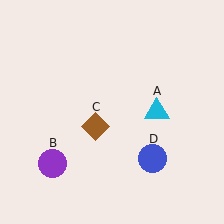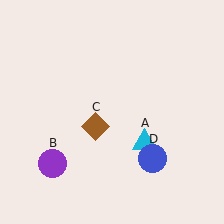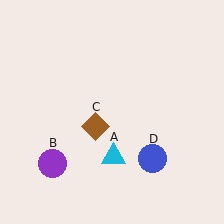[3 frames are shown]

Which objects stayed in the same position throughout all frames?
Purple circle (object B) and brown diamond (object C) and blue circle (object D) remained stationary.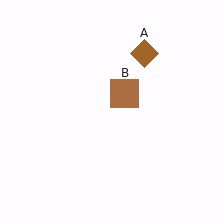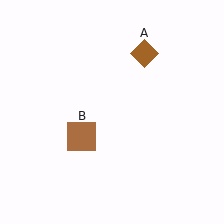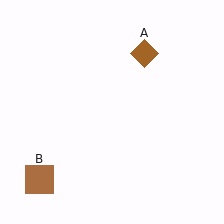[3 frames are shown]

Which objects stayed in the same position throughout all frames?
Brown diamond (object A) remained stationary.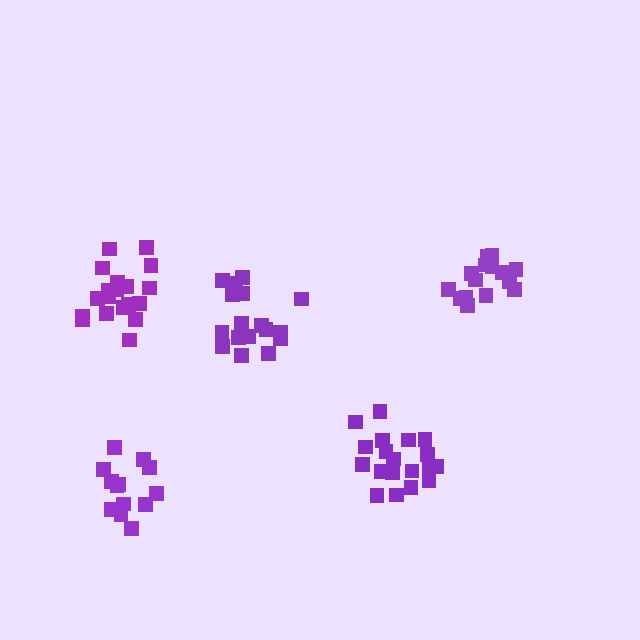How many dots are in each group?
Group 1: 19 dots, Group 2: 15 dots, Group 3: 19 dots, Group 4: 13 dots, Group 5: 17 dots (83 total).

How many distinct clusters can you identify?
There are 5 distinct clusters.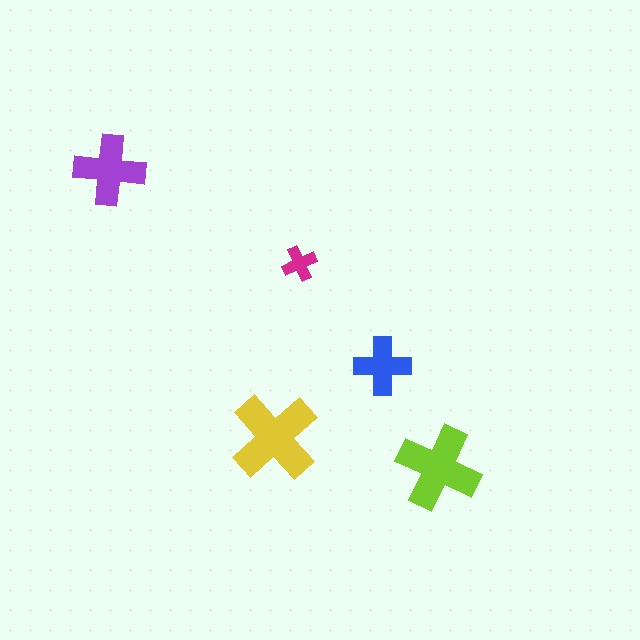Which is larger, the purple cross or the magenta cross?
The purple one.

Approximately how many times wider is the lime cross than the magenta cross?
About 2.5 times wider.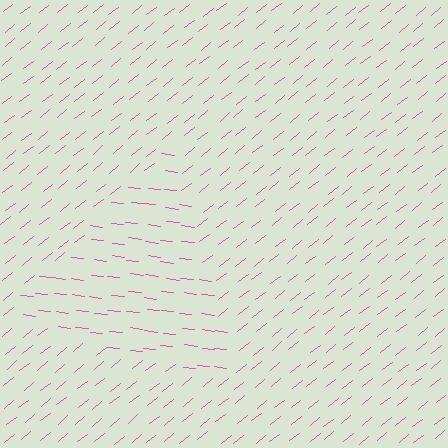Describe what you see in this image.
The image is filled with small pink line segments. A triangle region in the image has lines oriented differently from the surrounding lines, creating a visible texture boundary.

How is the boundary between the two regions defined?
The boundary is defined purely by a change in line orientation (approximately 45 degrees difference). All lines are the same color and thickness.